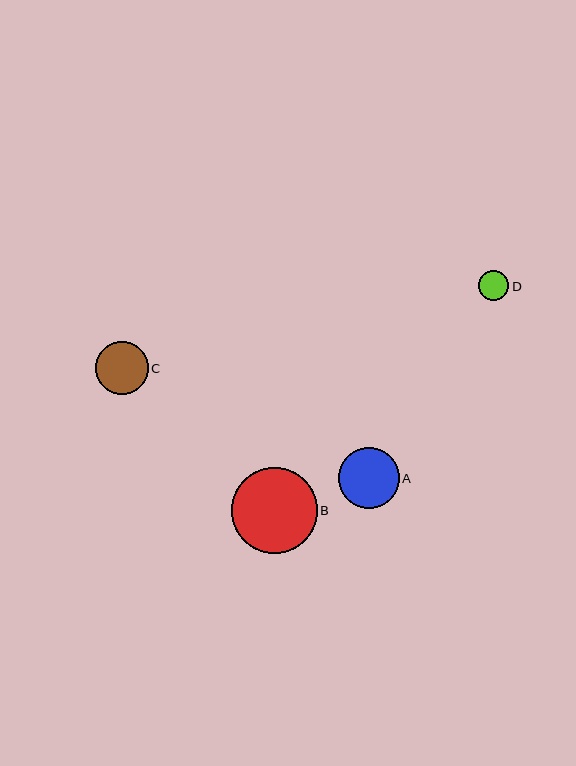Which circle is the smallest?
Circle D is the smallest with a size of approximately 30 pixels.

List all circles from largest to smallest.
From largest to smallest: B, A, C, D.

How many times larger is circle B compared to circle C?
Circle B is approximately 1.7 times the size of circle C.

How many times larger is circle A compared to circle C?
Circle A is approximately 1.2 times the size of circle C.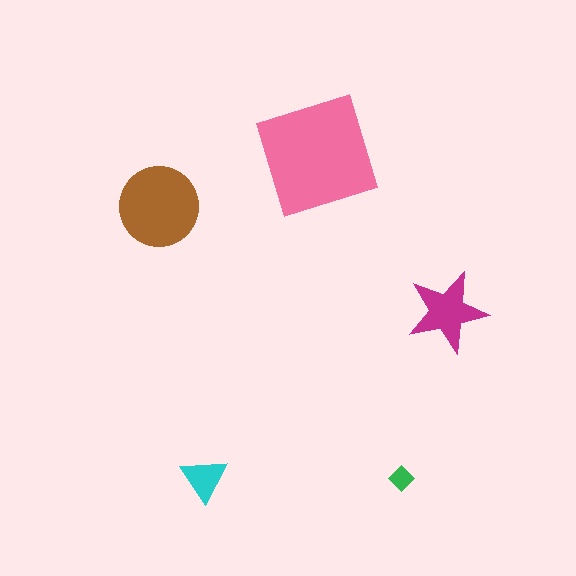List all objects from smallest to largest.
The green diamond, the cyan triangle, the magenta star, the brown circle, the pink square.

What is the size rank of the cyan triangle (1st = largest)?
4th.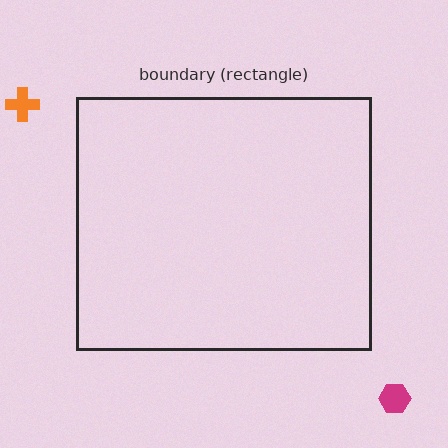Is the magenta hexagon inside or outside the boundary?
Outside.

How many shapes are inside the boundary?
0 inside, 2 outside.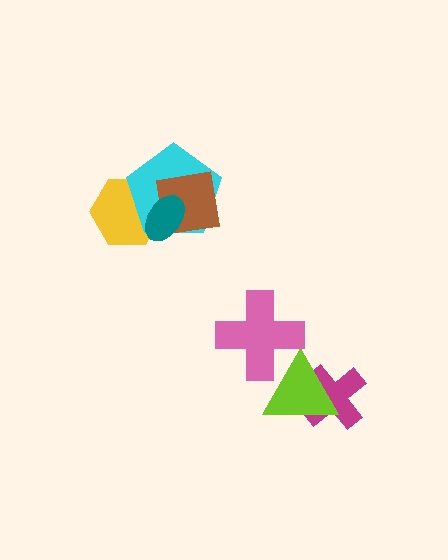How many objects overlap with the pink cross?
1 object overlaps with the pink cross.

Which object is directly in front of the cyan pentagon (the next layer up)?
The brown square is directly in front of the cyan pentagon.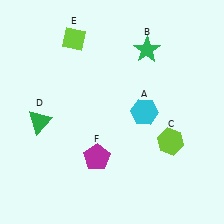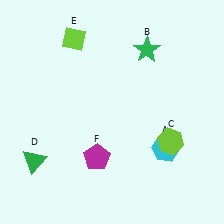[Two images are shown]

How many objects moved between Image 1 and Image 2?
2 objects moved between the two images.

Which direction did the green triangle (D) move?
The green triangle (D) moved down.